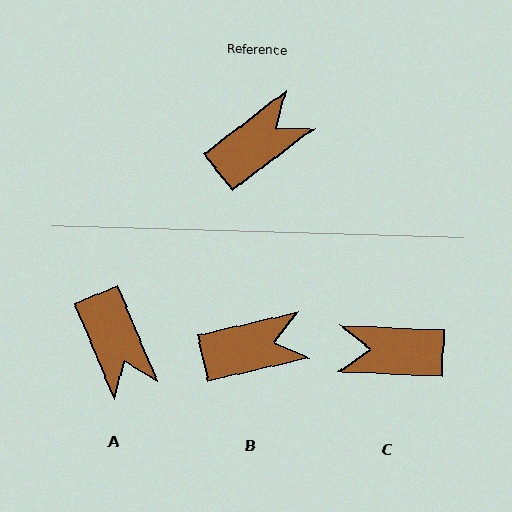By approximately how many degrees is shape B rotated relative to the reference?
Approximately 24 degrees clockwise.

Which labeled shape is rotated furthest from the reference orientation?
C, about 140 degrees away.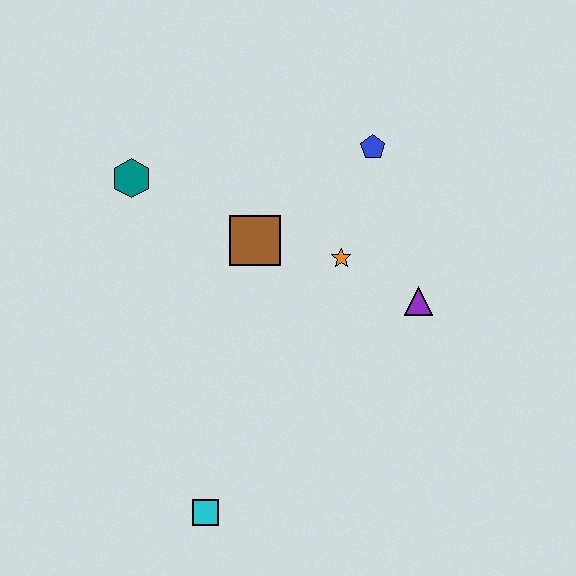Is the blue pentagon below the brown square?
No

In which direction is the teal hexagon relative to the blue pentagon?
The teal hexagon is to the left of the blue pentagon.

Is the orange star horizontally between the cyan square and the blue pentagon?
Yes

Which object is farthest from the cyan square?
The blue pentagon is farthest from the cyan square.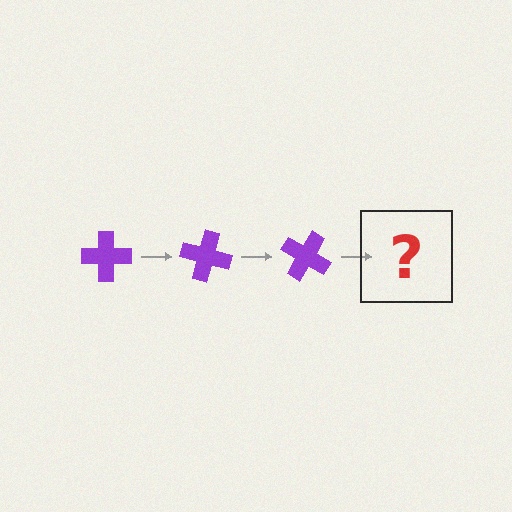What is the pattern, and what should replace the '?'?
The pattern is that the cross rotates 15 degrees each step. The '?' should be a purple cross rotated 45 degrees.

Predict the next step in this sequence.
The next step is a purple cross rotated 45 degrees.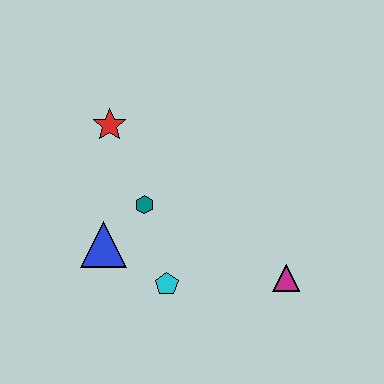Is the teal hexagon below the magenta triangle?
No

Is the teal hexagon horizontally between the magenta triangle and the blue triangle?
Yes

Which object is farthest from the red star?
The magenta triangle is farthest from the red star.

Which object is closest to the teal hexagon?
The blue triangle is closest to the teal hexagon.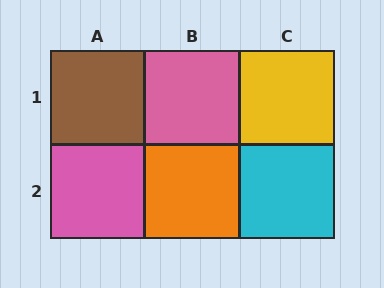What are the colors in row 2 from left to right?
Pink, orange, cyan.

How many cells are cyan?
1 cell is cyan.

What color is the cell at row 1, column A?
Brown.